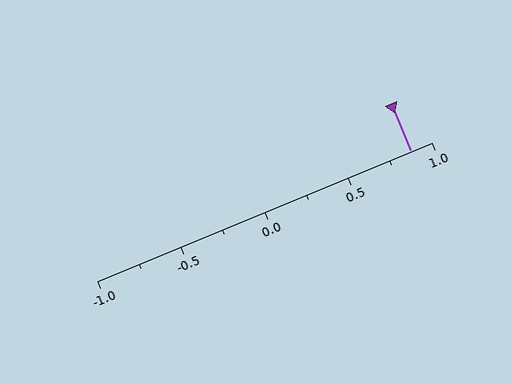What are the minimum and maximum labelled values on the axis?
The axis runs from -1.0 to 1.0.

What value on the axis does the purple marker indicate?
The marker indicates approximately 0.88.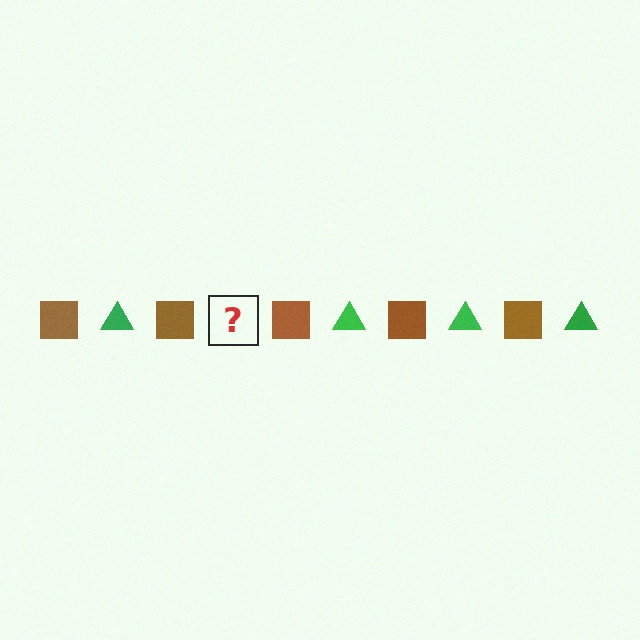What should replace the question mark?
The question mark should be replaced with a green triangle.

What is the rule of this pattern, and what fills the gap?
The rule is that the pattern alternates between brown square and green triangle. The gap should be filled with a green triangle.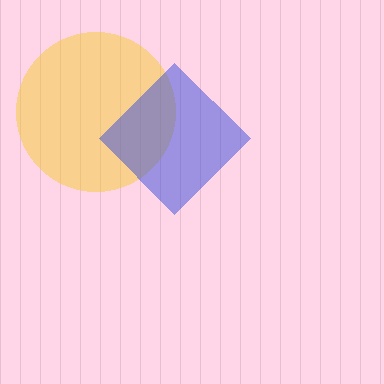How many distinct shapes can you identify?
There are 2 distinct shapes: a yellow circle, a blue diamond.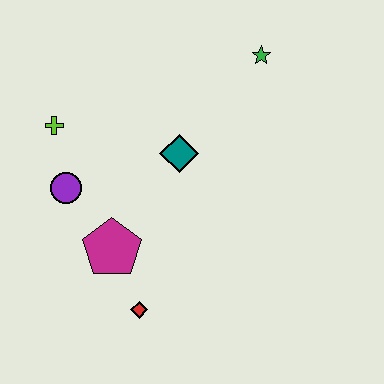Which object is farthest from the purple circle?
The green star is farthest from the purple circle.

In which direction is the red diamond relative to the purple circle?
The red diamond is below the purple circle.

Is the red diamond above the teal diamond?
No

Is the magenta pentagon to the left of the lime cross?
No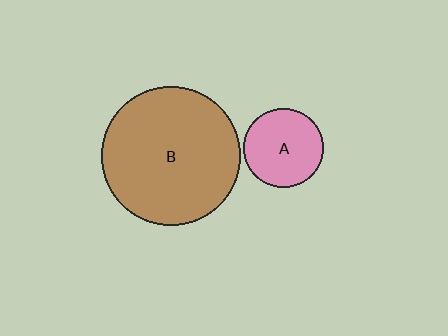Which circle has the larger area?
Circle B (brown).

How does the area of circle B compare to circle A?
Approximately 3.1 times.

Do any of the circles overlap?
No, none of the circles overlap.